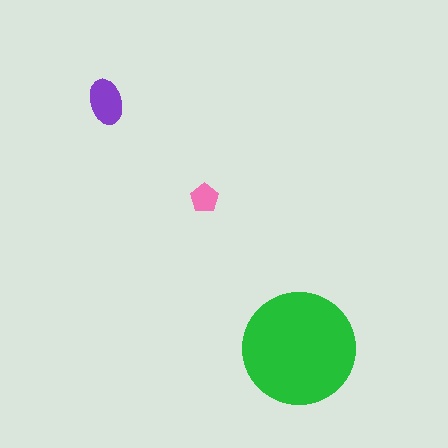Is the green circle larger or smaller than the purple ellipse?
Larger.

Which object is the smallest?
The pink pentagon.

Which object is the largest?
The green circle.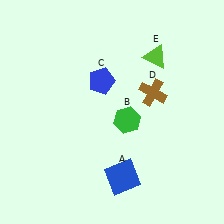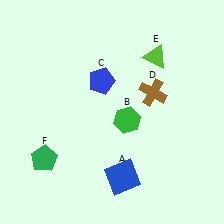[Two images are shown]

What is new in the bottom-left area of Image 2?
A green pentagon (F) was added in the bottom-left area of Image 2.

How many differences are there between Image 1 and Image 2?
There is 1 difference between the two images.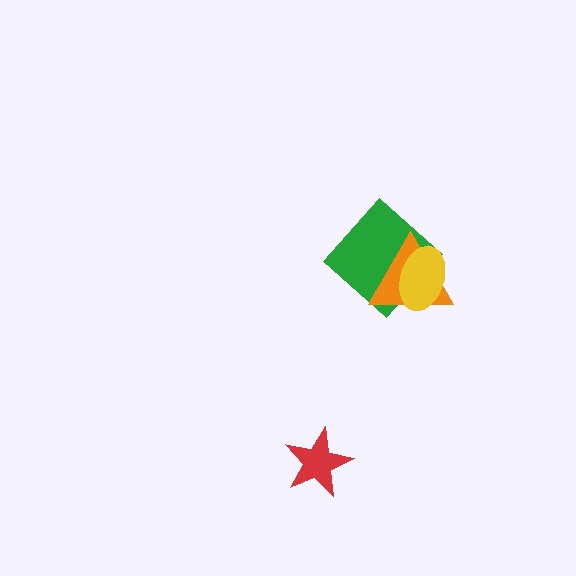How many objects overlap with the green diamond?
2 objects overlap with the green diamond.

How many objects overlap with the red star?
0 objects overlap with the red star.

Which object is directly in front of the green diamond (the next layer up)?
The orange triangle is directly in front of the green diamond.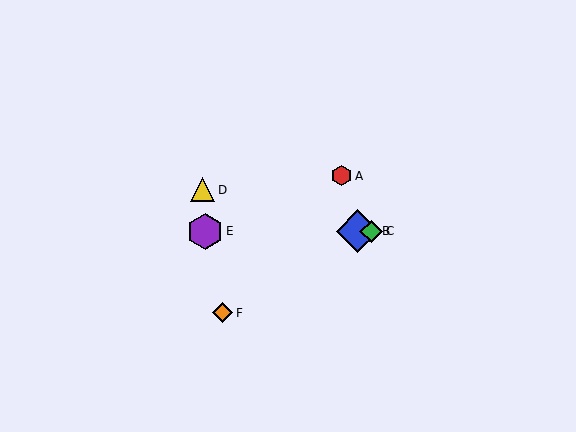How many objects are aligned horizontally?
3 objects (B, C, E) are aligned horizontally.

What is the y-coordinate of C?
Object C is at y≈231.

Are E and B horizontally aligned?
Yes, both are at y≈231.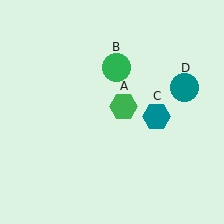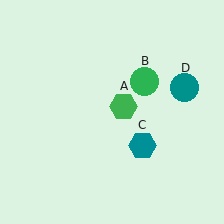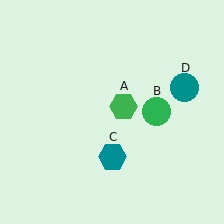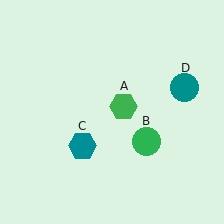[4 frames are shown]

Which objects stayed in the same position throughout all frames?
Green hexagon (object A) and teal circle (object D) remained stationary.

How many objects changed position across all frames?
2 objects changed position: green circle (object B), teal hexagon (object C).